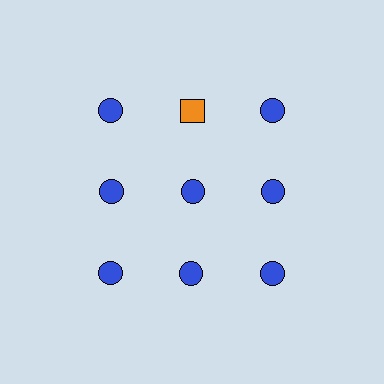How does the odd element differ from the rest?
It differs in both color (orange instead of blue) and shape (square instead of circle).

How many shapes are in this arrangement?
There are 9 shapes arranged in a grid pattern.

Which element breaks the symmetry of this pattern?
The orange square in the top row, second from left column breaks the symmetry. All other shapes are blue circles.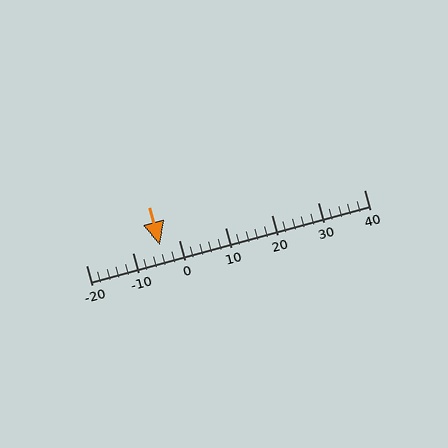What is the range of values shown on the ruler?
The ruler shows values from -20 to 40.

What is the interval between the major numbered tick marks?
The major tick marks are spaced 10 units apart.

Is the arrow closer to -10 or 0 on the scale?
The arrow is closer to 0.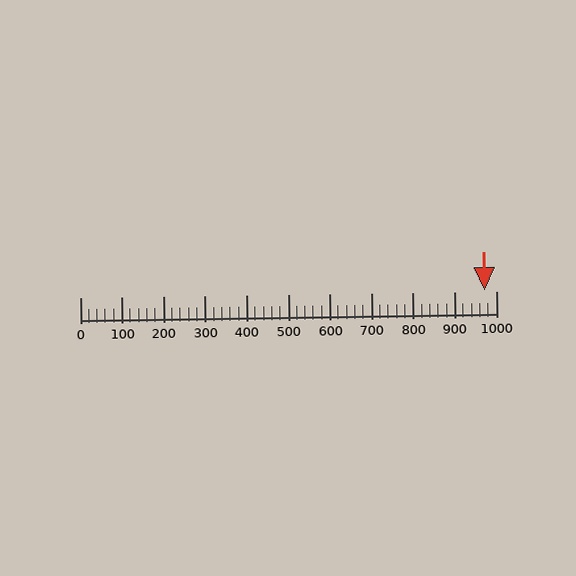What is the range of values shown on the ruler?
The ruler shows values from 0 to 1000.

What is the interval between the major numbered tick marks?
The major tick marks are spaced 100 units apart.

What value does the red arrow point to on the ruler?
The red arrow points to approximately 972.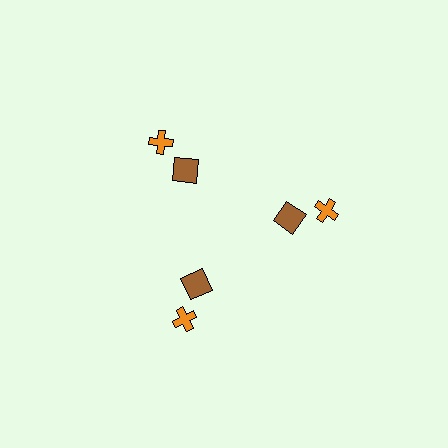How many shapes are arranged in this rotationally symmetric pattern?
There are 6 shapes, arranged in 3 groups of 2.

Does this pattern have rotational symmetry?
Yes, this pattern has 3-fold rotational symmetry. It looks the same after rotating 120 degrees around the center.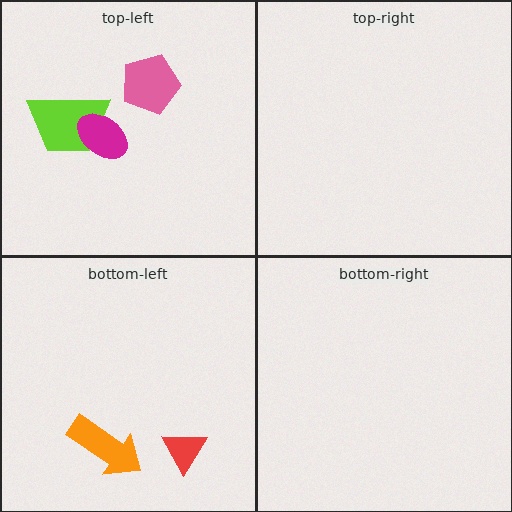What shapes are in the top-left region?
The lime trapezoid, the magenta ellipse, the pink pentagon.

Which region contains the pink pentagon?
The top-left region.